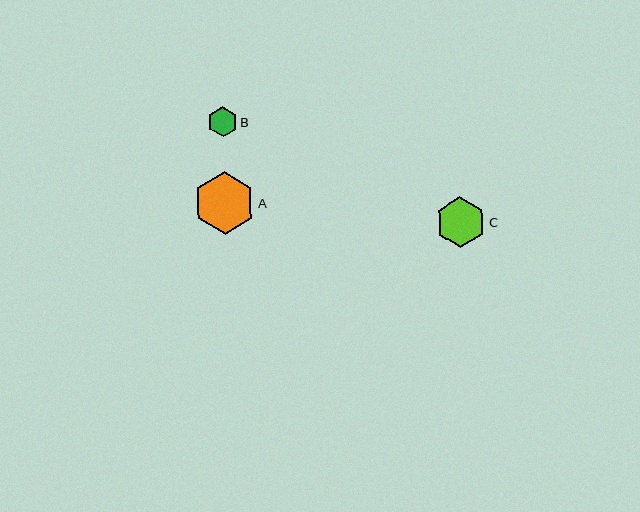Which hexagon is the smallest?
Hexagon B is the smallest with a size of approximately 30 pixels.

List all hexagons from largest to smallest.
From largest to smallest: A, C, B.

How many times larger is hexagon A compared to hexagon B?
Hexagon A is approximately 2.1 times the size of hexagon B.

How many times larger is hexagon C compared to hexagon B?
Hexagon C is approximately 1.7 times the size of hexagon B.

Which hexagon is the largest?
Hexagon A is the largest with a size of approximately 62 pixels.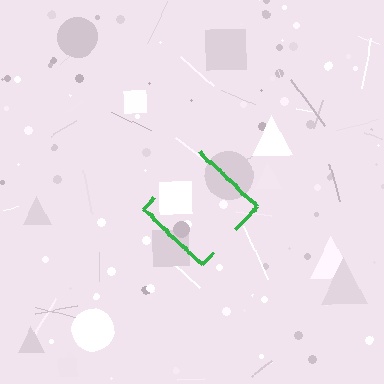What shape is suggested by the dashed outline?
The dashed outline suggests a diamond.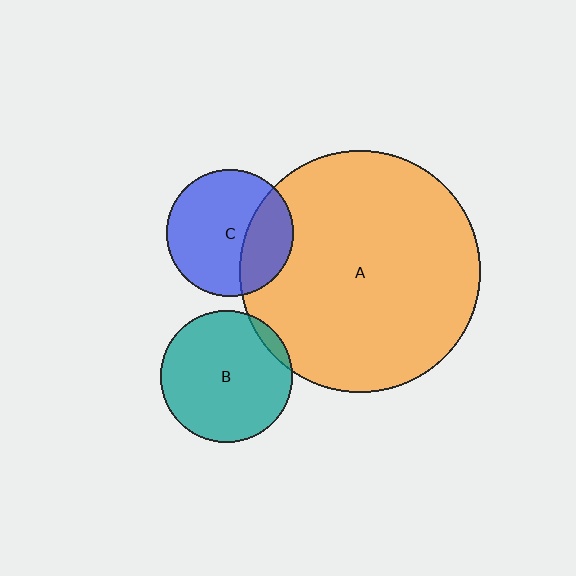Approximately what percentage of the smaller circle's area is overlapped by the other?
Approximately 30%.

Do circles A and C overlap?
Yes.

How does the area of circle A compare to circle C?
Approximately 3.7 times.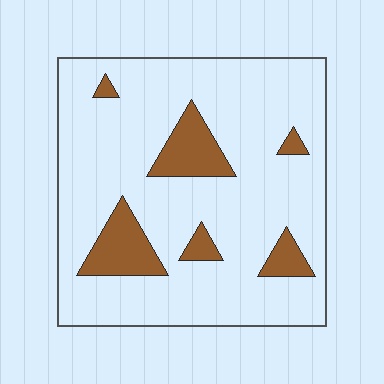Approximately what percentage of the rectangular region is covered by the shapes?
Approximately 15%.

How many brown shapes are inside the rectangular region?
6.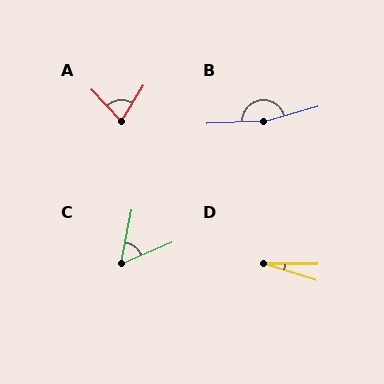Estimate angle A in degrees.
Approximately 75 degrees.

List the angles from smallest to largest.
D (16°), C (56°), A (75°), B (166°).